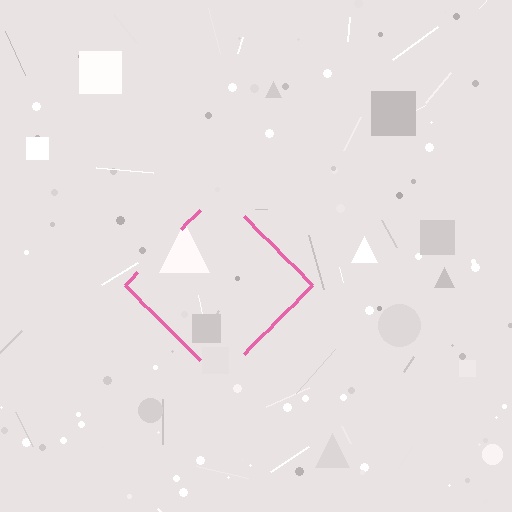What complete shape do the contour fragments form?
The contour fragments form a diamond.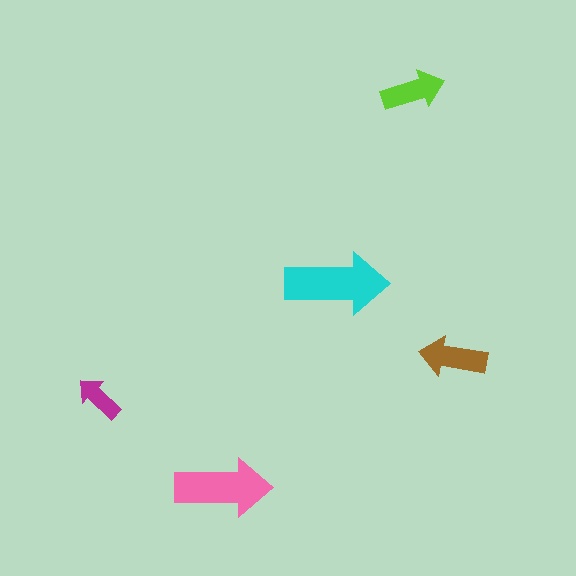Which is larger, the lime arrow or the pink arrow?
The pink one.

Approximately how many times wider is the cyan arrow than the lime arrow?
About 1.5 times wider.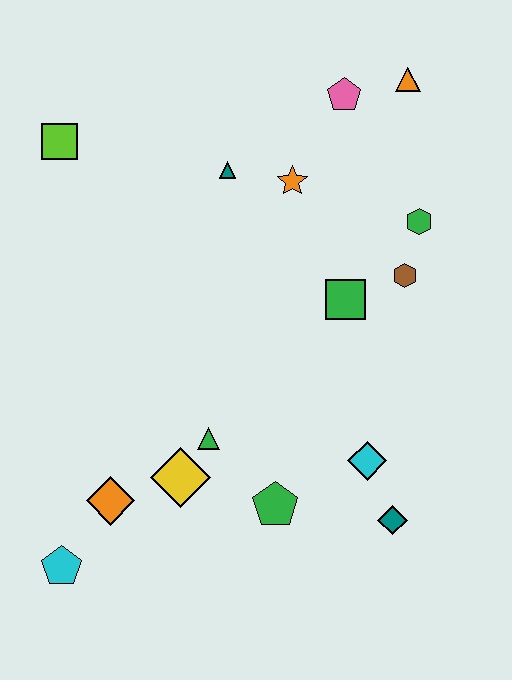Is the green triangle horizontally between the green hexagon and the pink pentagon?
No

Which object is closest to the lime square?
The teal triangle is closest to the lime square.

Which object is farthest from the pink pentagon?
The cyan pentagon is farthest from the pink pentagon.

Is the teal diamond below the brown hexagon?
Yes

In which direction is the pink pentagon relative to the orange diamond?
The pink pentagon is above the orange diamond.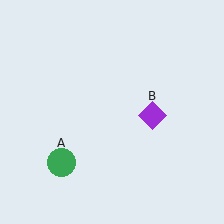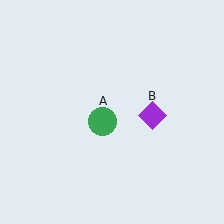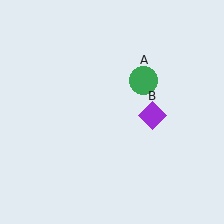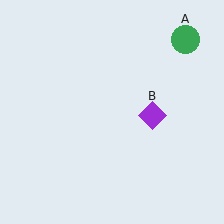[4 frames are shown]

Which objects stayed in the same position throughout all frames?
Purple diamond (object B) remained stationary.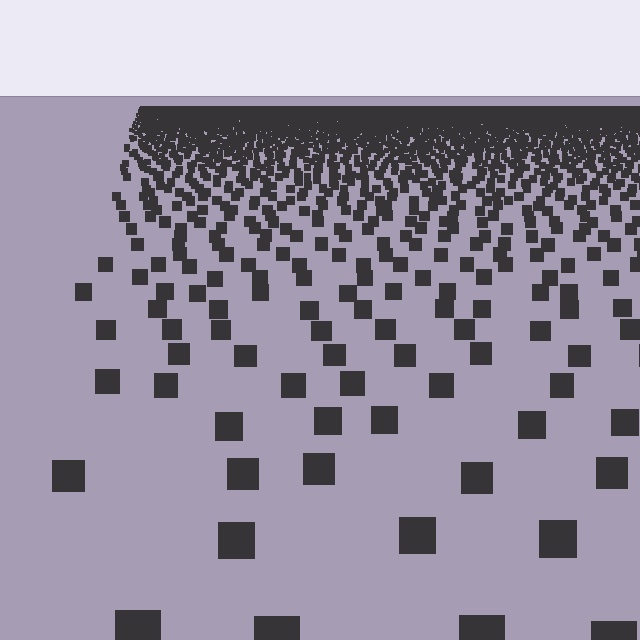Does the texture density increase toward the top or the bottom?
Density increases toward the top.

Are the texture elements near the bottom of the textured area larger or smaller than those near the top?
Larger. Near the bottom, elements are closer to the viewer and appear at a bigger on-screen size.